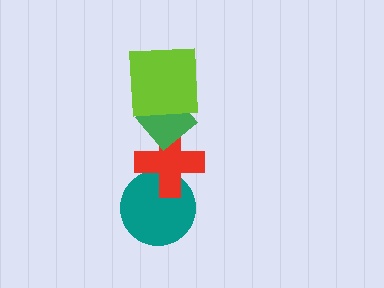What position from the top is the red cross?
The red cross is 3rd from the top.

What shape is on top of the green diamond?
The lime square is on top of the green diamond.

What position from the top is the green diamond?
The green diamond is 2nd from the top.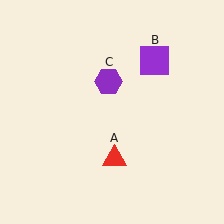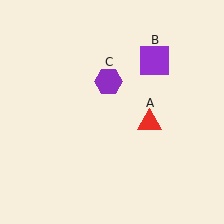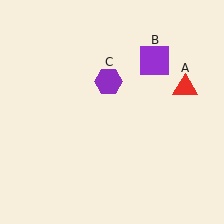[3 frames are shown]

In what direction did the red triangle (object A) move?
The red triangle (object A) moved up and to the right.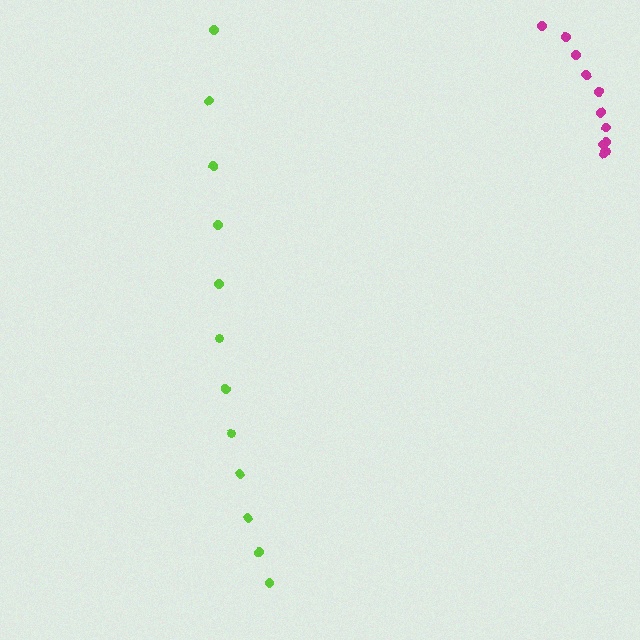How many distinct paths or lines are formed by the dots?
There are 2 distinct paths.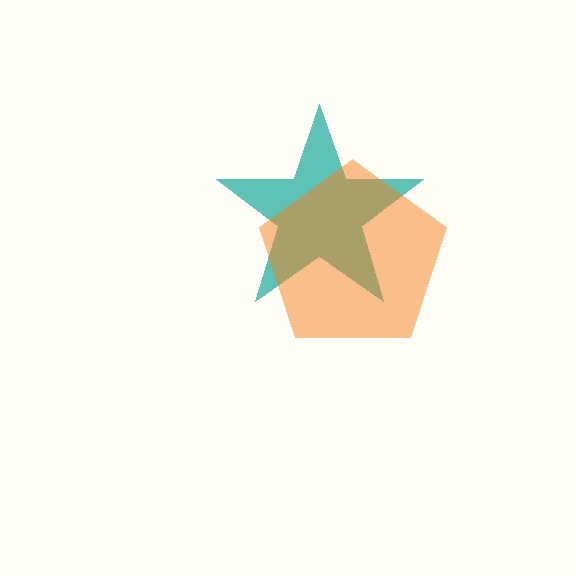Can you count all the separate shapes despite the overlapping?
Yes, there are 2 separate shapes.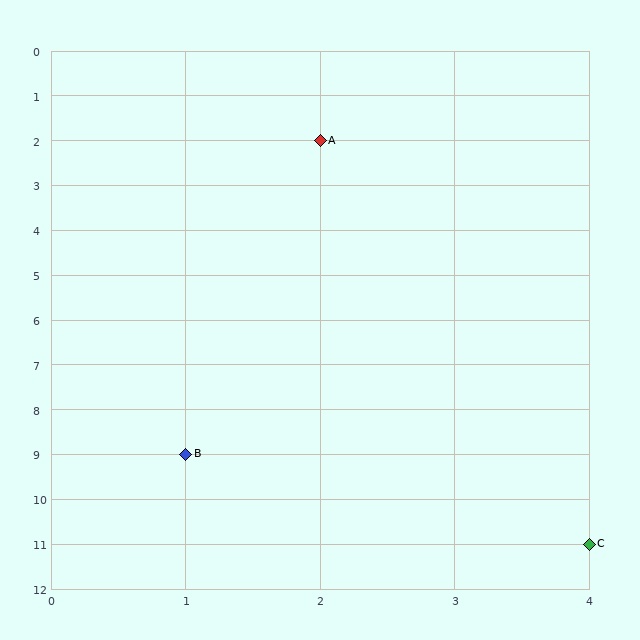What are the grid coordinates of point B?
Point B is at grid coordinates (1, 9).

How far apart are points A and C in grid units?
Points A and C are 2 columns and 9 rows apart (about 9.2 grid units diagonally).